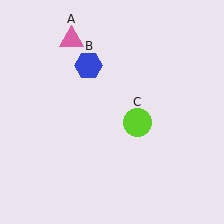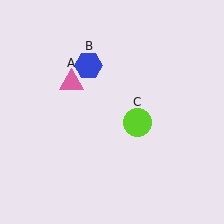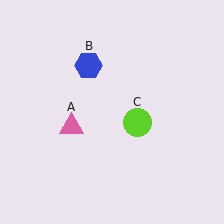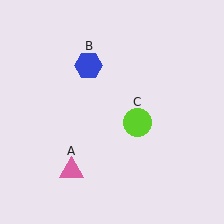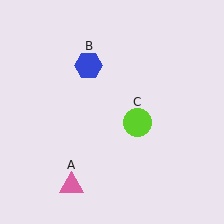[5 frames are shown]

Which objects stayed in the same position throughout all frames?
Blue hexagon (object B) and lime circle (object C) remained stationary.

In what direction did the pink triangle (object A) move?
The pink triangle (object A) moved down.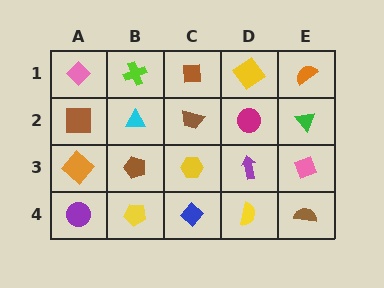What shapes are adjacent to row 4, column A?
An orange diamond (row 3, column A), a yellow pentagon (row 4, column B).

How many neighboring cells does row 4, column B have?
3.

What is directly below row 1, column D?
A magenta circle.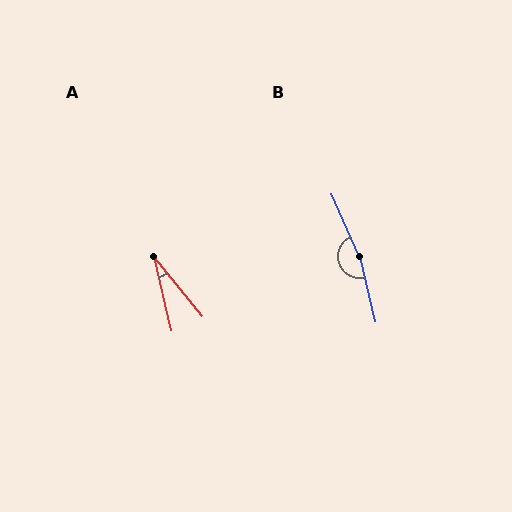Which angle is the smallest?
A, at approximately 26 degrees.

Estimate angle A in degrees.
Approximately 26 degrees.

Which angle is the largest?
B, at approximately 170 degrees.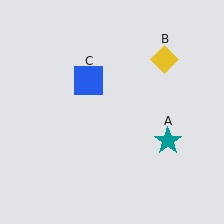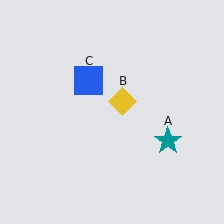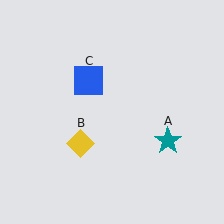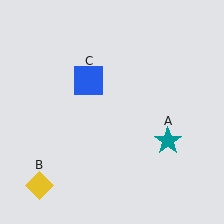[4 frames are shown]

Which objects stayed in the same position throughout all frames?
Teal star (object A) and blue square (object C) remained stationary.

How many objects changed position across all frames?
1 object changed position: yellow diamond (object B).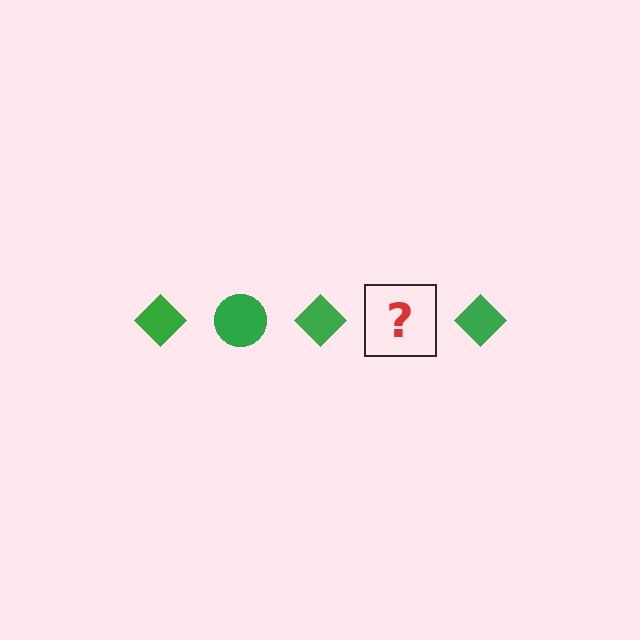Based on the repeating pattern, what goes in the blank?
The blank should be a green circle.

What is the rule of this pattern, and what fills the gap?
The rule is that the pattern cycles through diamond, circle shapes in green. The gap should be filled with a green circle.